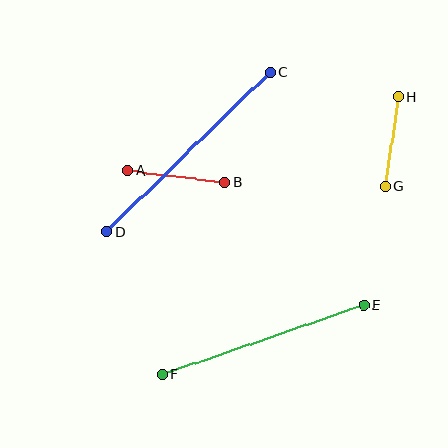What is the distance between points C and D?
The distance is approximately 228 pixels.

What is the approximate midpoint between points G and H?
The midpoint is at approximately (392, 142) pixels.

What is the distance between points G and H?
The distance is approximately 90 pixels.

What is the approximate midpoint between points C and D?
The midpoint is at approximately (188, 152) pixels.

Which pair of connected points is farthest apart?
Points C and D are farthest apart.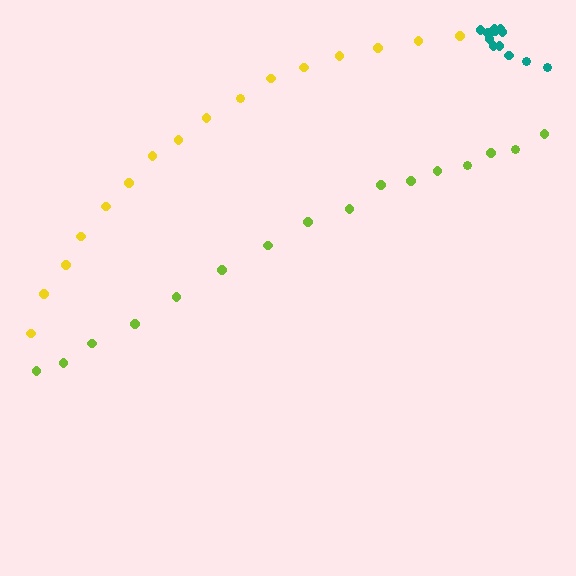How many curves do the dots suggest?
There are 3 distinct paths.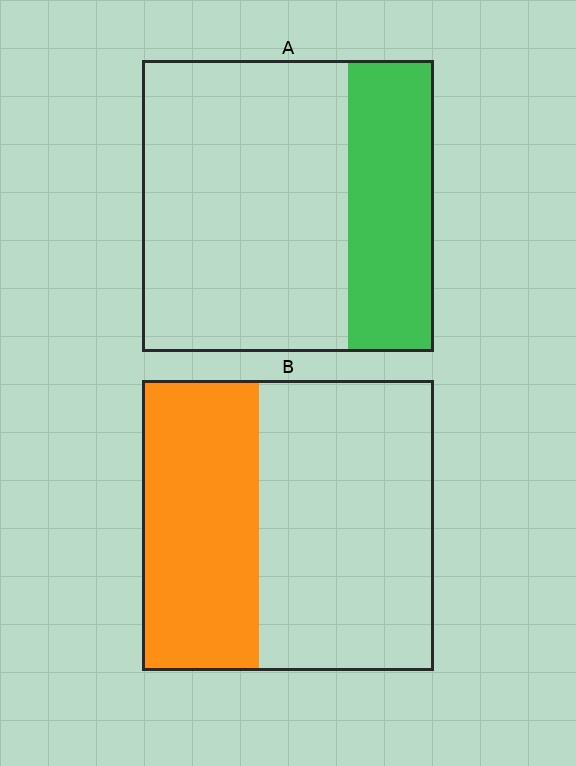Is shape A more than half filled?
No.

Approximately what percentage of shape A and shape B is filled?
A is approximately 30% and B is approximately 40%.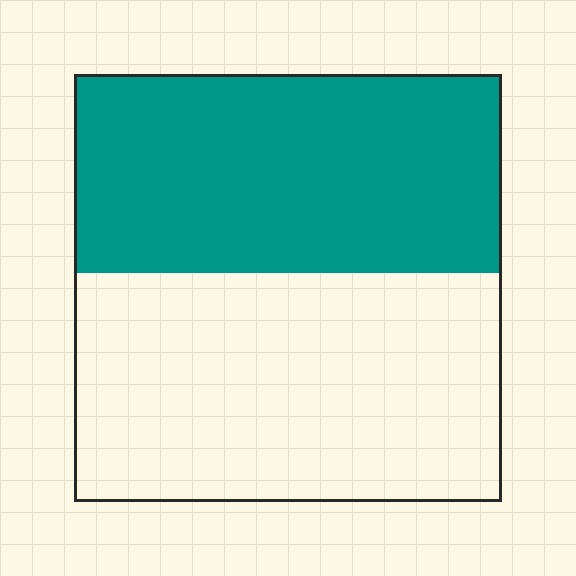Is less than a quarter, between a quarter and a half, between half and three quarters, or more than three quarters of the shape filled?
Between a quarter and a half.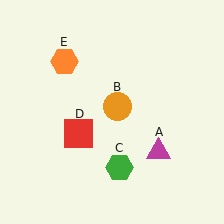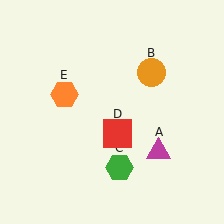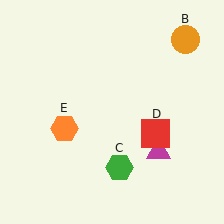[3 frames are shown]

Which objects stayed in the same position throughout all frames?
Magenta triangle (object A) and green hexagon (object C) remained stationary.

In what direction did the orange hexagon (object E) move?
The orange hexagon (object E) moved down.